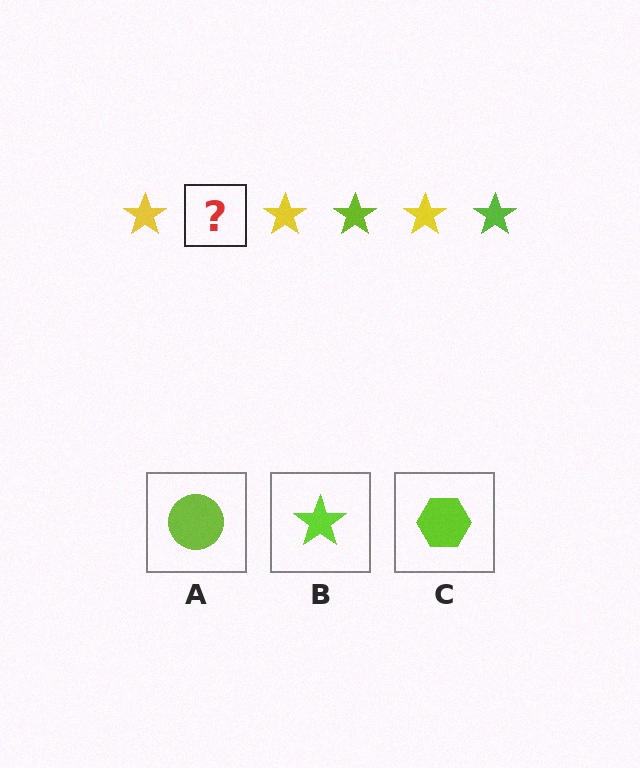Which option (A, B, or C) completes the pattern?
B.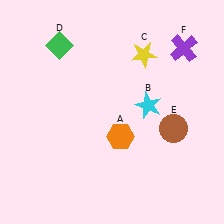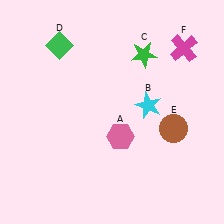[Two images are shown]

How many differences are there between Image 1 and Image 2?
There are 3 differences between the two images.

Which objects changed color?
A changed from orange to pink. C changed from yellow to green. F changed from purple to magenta.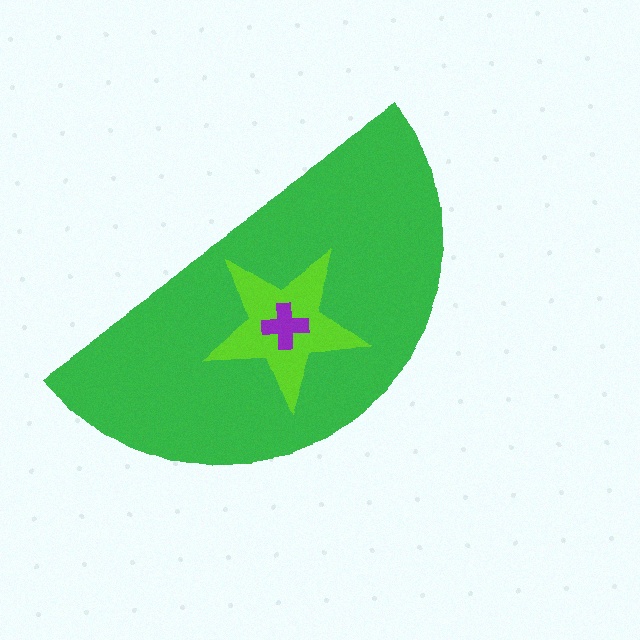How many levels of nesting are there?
3.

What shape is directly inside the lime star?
The purple cross.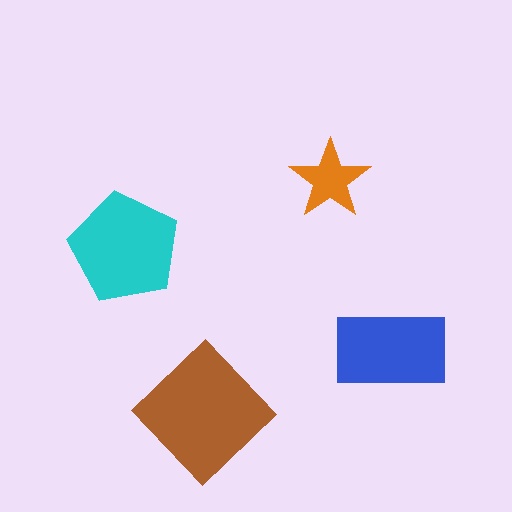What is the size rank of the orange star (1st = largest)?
4th.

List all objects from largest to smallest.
The brown diamond, the cyan pentagon, the blue rectangle, the orange star.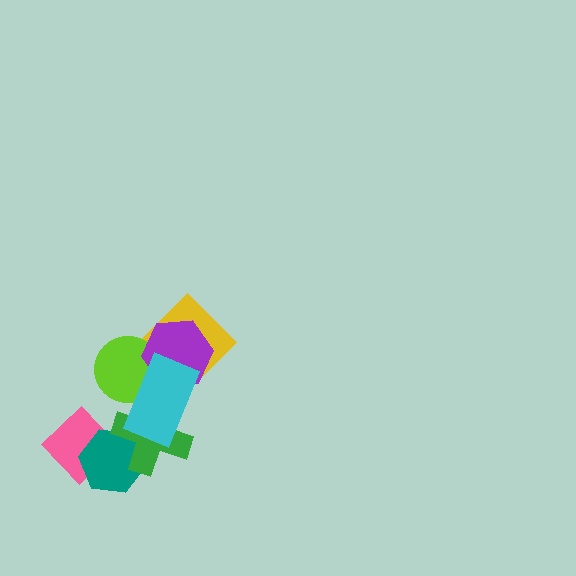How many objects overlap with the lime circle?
3 objects overlap with the lime circle.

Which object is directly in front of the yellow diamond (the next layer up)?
The lime circle is directly in front of the yellow diamond.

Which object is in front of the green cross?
The cyan rectangle is in front of the green cross.